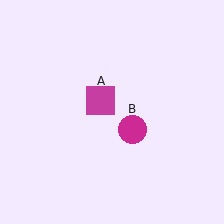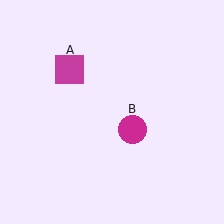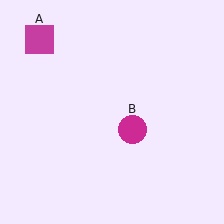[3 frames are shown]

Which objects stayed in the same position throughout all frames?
Magenta circle (object B) remained stationary.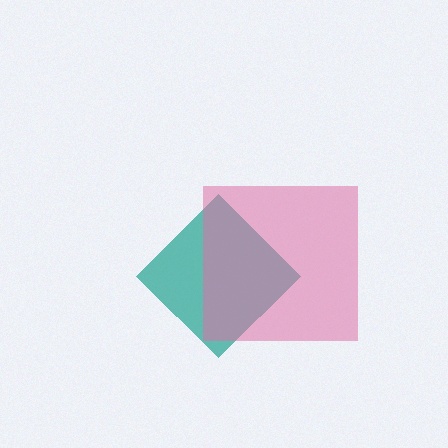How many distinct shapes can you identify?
There are 2 distinct shapes: a teal diamond, a pink square.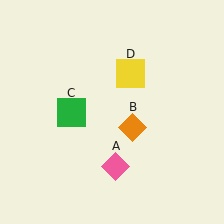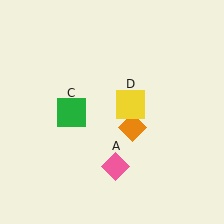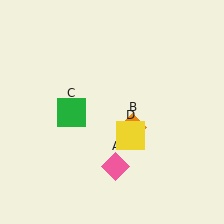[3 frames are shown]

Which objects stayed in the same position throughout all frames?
Pink diamond (object A) and orange diamond (object B) and green square (object C) remained stationary.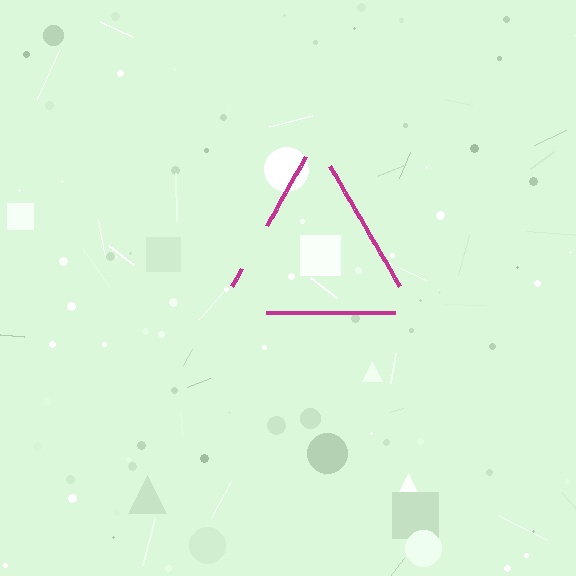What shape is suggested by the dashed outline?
The dashed outline suggests a triangle.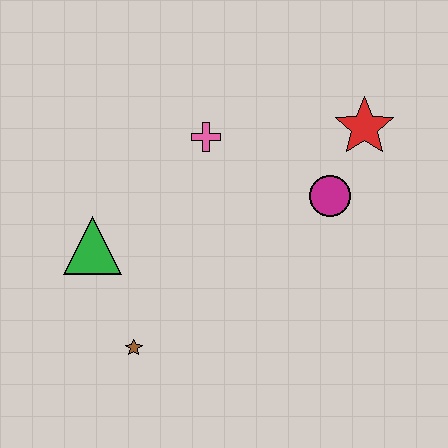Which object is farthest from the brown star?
The red star is farthest from the brown star.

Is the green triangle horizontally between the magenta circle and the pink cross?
No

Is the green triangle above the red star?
No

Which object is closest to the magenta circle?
The red star is closest to the magenta circle.